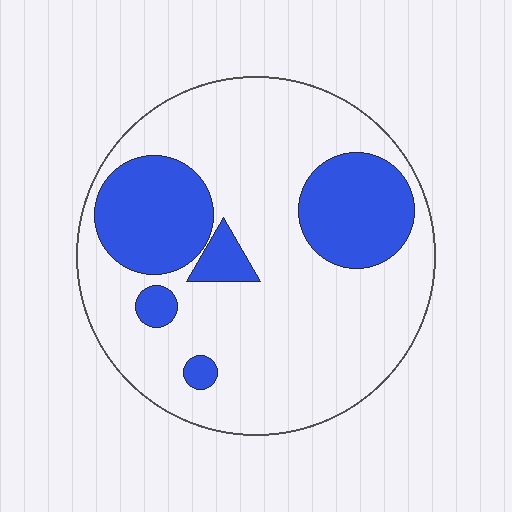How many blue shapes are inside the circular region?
5.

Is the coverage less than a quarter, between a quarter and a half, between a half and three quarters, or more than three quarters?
Between a quarter and a half.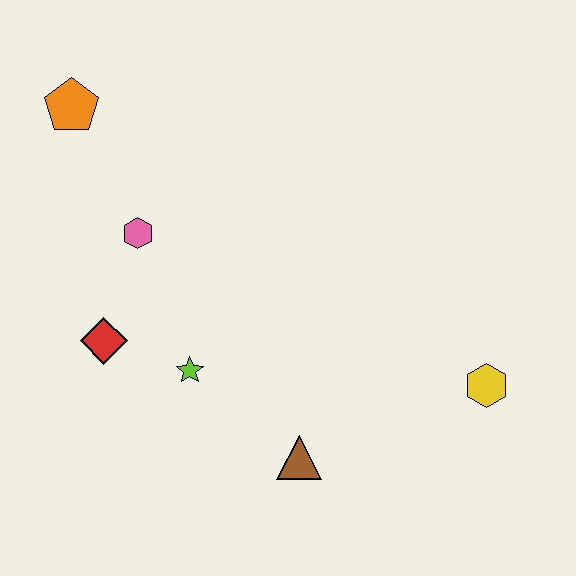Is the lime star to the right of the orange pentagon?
Yes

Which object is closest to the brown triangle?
The lime star is closest to the brown triangle.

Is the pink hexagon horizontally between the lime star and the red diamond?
Yes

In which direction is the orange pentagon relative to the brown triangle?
The orange pentagon is above the brown triangle.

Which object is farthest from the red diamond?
The yellow hexagon is farthest from the red diamond.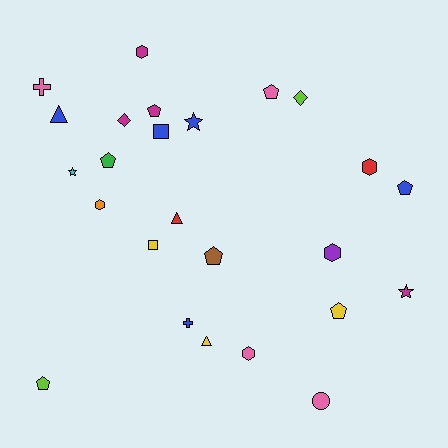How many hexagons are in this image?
There are 5 hexagons.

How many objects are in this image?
There are 25 objects.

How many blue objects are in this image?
There are 5 blue objects.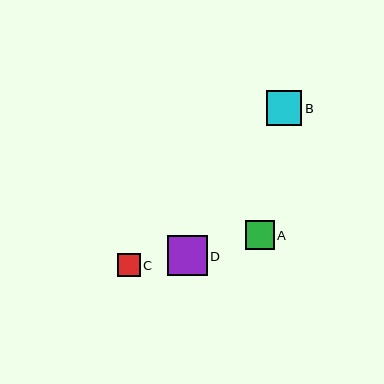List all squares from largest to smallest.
From largest to smallest: D, B, A, C.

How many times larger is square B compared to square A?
Square B is approximately 1.2 times the size of square A.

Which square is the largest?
Square D is the largest with a size of approximately 40 pixels.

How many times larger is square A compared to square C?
Square A is approximately 1.3 times the size of square C.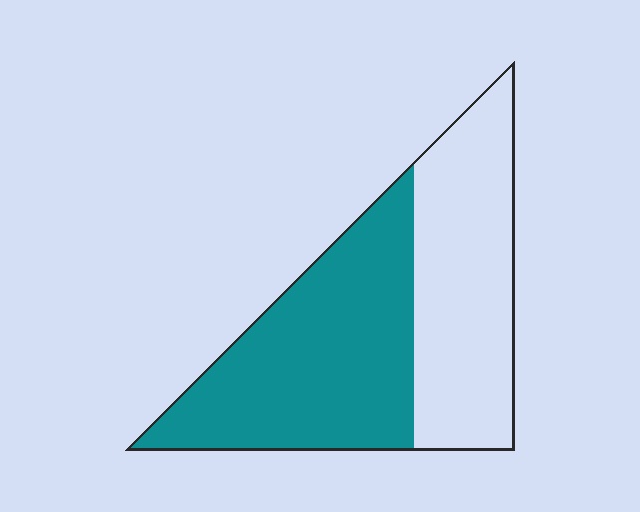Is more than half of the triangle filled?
Yes.